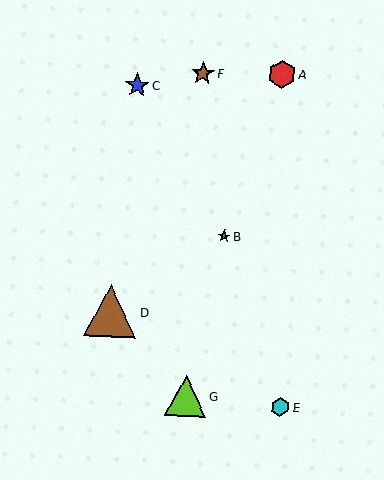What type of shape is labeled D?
Shape D is a brown triangle.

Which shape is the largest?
The brown triangle (labeled D) is the largest.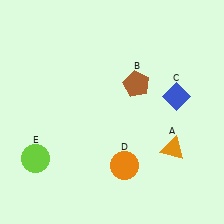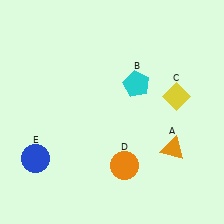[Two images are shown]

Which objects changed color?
B changed from brown to cyan. C changed from blue to yellow. E changed from lime to blue.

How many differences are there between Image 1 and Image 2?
There are 3 differences between the two images.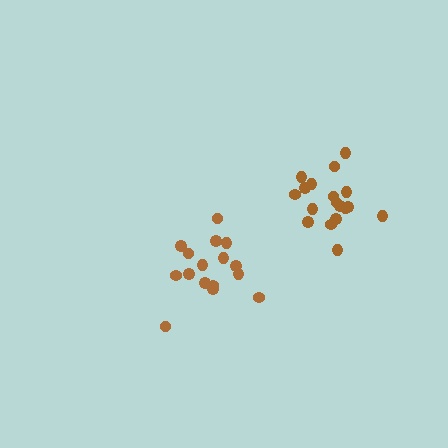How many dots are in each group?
Group 1: 16 dots, Group 2: 18 dots (34 total).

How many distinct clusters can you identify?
There are 2 distinct clusters.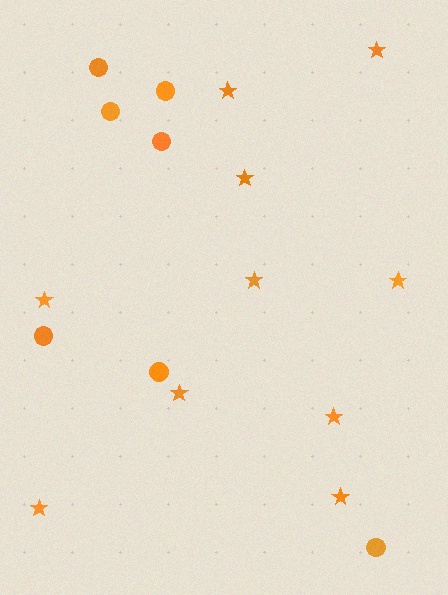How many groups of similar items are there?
There are 2 groups: one group of stars (10) and one group of circles (7).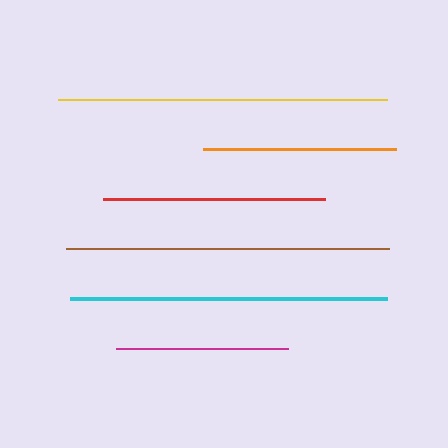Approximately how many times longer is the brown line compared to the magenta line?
The brown line is approximately 1.9 times the length of the magenta line.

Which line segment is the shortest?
The magenta line is the shortest at approximately 171 pixels.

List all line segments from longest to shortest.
From longest to shortest: yellow, brown, cyan, red, orange, magenta.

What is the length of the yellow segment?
The yellow segment is approximately 329 pixels long.